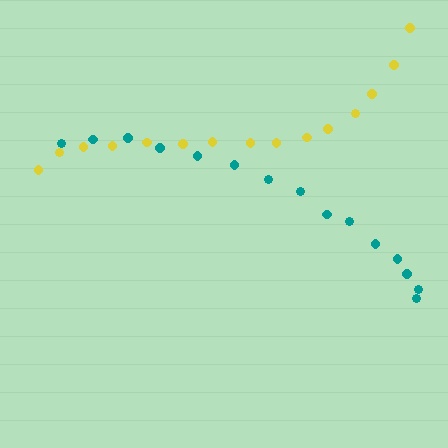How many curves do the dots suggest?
There are 2 distinct paths.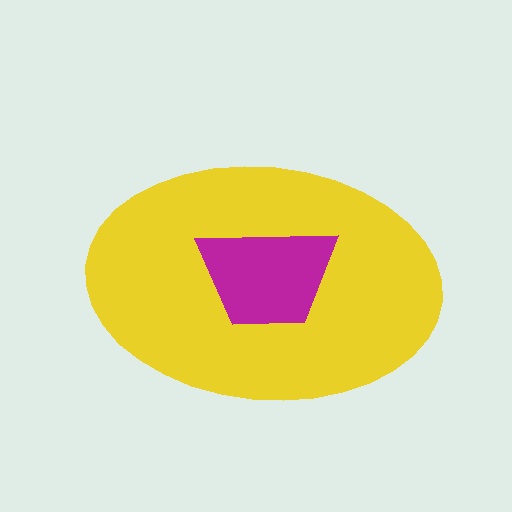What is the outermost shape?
The yellow ellipse.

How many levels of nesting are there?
2.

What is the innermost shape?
The magenta trapezoid.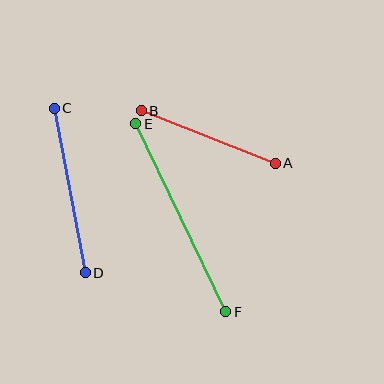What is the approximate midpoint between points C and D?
The midpoint is at approximately (70, 191) pixels.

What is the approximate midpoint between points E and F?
The midpoint is at approximately (181, 218) pixels.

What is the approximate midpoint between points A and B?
The midpoint is at approximately (208, 137) pixels.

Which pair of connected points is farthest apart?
Points E and F are farthest apart.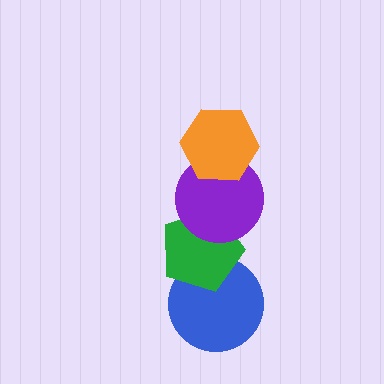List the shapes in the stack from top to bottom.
From top to bottom: the orange hexagon, the purple circle, the green pentagon, the blue circle.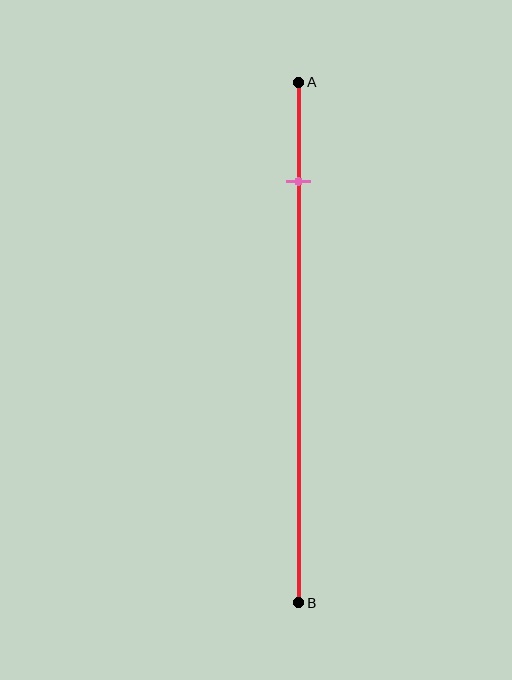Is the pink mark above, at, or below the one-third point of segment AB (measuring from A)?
The pink mark is above the one-third point of segment AB.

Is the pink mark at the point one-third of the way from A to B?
No, the mark is at about 20% from A, not at the 33% one-third point.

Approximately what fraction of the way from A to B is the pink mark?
The pink mark is approximately 20% of the way from A to B.